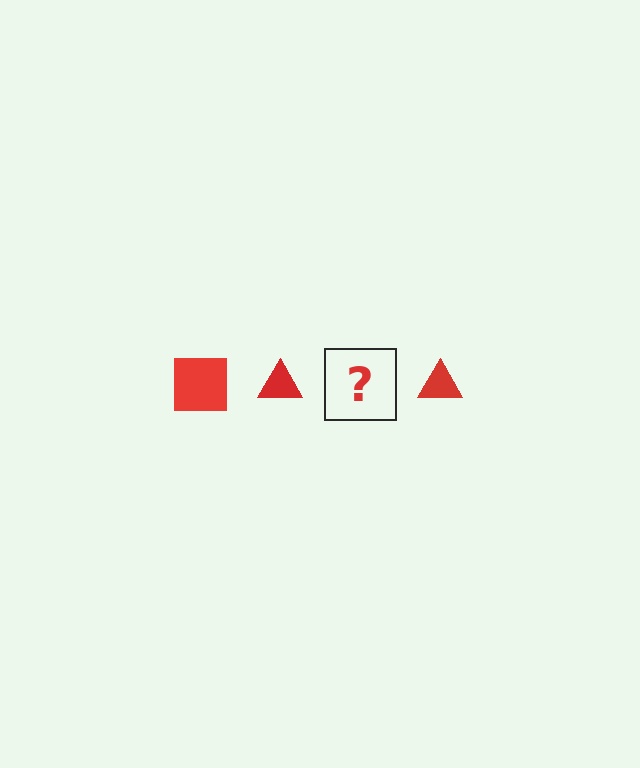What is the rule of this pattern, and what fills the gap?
The rule is that the pattern cycles through square, triangle shapes in red. The gap should be filled with a red square.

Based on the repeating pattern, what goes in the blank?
The blank should be a red square.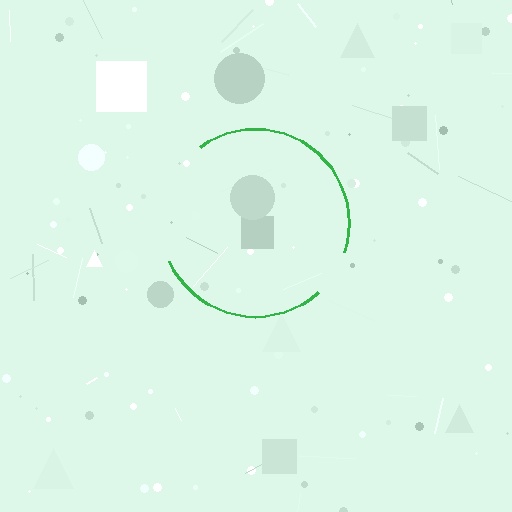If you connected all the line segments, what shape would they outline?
They would outline a circle.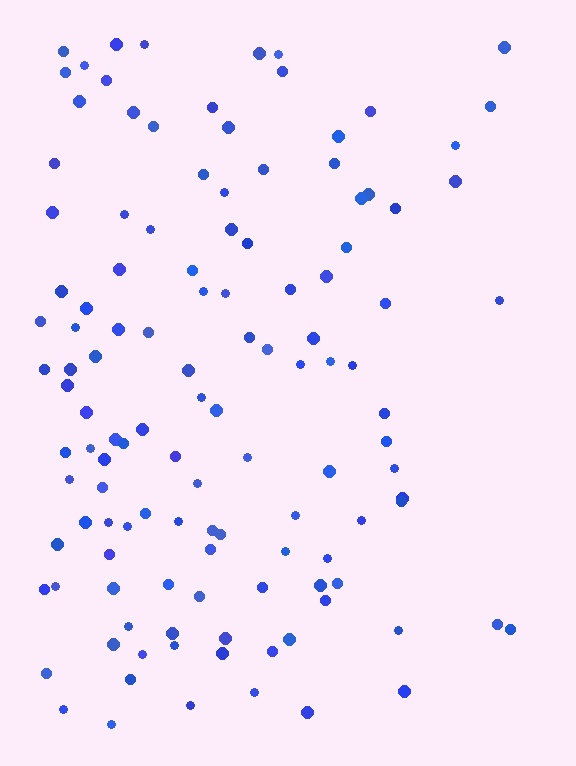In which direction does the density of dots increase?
From right to left, with the left side densest.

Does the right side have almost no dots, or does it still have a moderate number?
Still a moderate number, just noticeably fewer than the left.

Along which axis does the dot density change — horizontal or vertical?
Horizontal.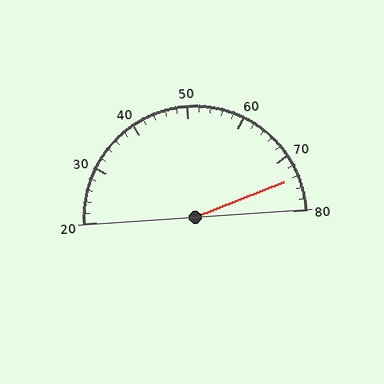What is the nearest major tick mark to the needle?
The nearest major tick mark is 70.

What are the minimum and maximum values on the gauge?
The gauge ranges from 20 to 80.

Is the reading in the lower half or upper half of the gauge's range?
The reading is in the upper half of the range (20 to 80).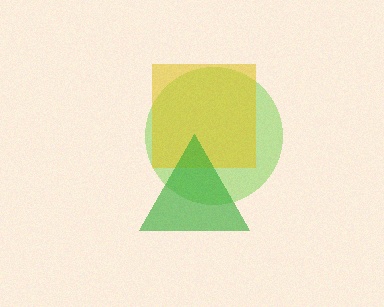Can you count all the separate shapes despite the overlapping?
Yes, there are 3 separate shapes.